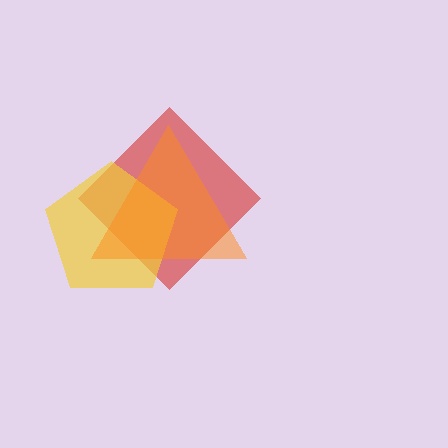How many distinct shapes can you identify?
There are 3 distinct shapes: a red diamond, a yellow pentagon, an orange triangle.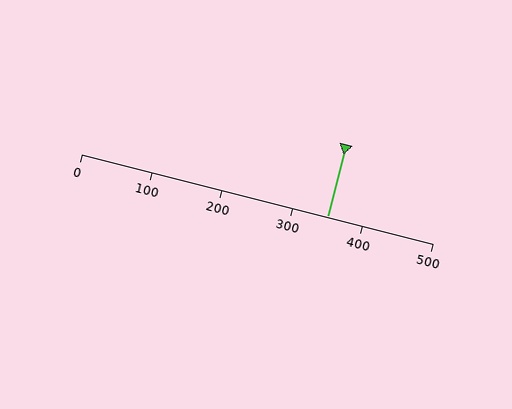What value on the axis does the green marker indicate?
The marker indicates approximately 350.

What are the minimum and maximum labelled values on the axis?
The axis runs from 0 to 500.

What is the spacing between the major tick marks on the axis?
The major ticks are spaced 100 apart.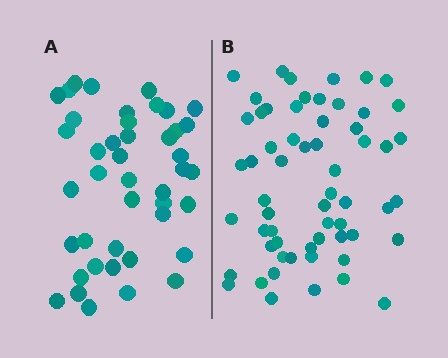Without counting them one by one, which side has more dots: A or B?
Region B (the right region) has more dots.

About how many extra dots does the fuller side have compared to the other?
Region B has approximately 15 more dots than region A.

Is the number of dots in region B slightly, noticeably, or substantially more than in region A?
Region B has noticeably more, but not dramatically so. The ratio is roughly 1.4 to 1.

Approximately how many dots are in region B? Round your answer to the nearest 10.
About 60 dots.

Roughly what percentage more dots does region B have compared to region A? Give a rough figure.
About 40% more.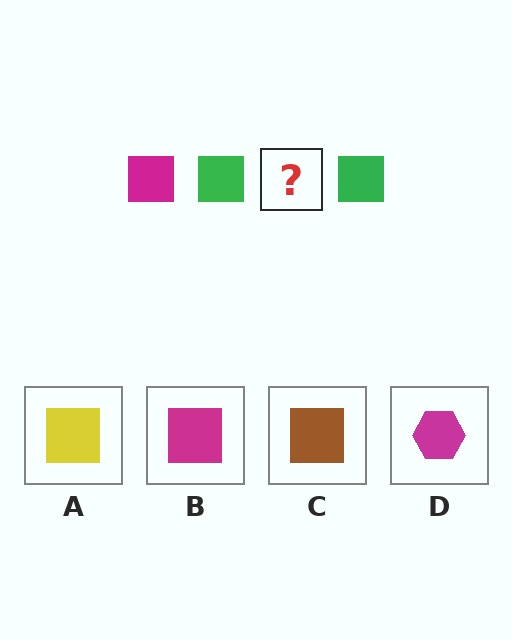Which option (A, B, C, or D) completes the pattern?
B.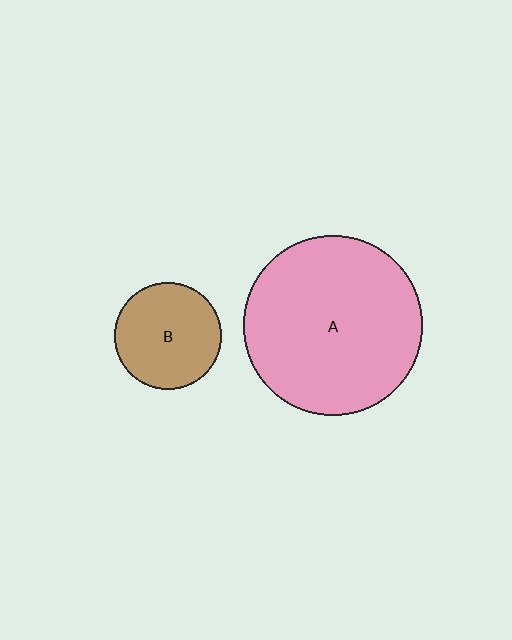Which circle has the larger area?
Circle A (pink).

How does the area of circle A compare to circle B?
Approximately 2.8 times.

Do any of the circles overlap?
No, none of the circles overlap.